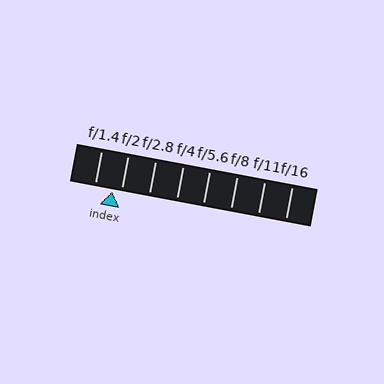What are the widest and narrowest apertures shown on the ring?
The widest aperture shown is f/1.4 and the narrowest is f/16.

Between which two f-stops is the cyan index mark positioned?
The index mark is between f/1.4 and f/2.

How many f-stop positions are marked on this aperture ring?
There are 8 f-stop positions marked.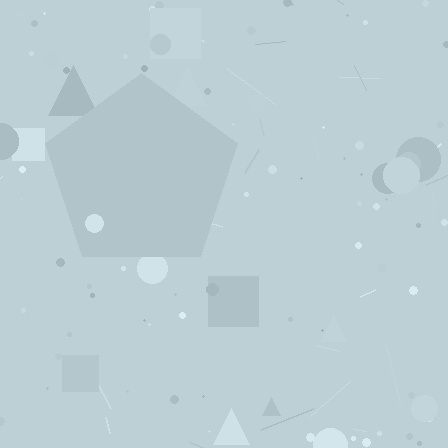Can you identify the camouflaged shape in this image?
The camouflaged shape is a pentagon.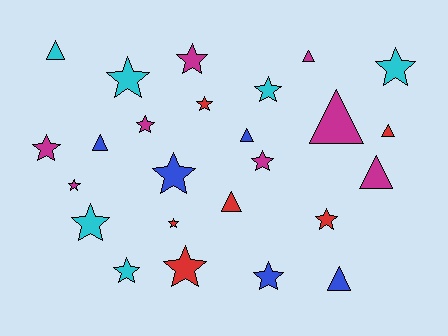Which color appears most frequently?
Magenta, with 8 objects.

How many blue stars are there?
There are 2 blue stars.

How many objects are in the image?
There are 25 objects.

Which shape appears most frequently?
Star, with 16 objects.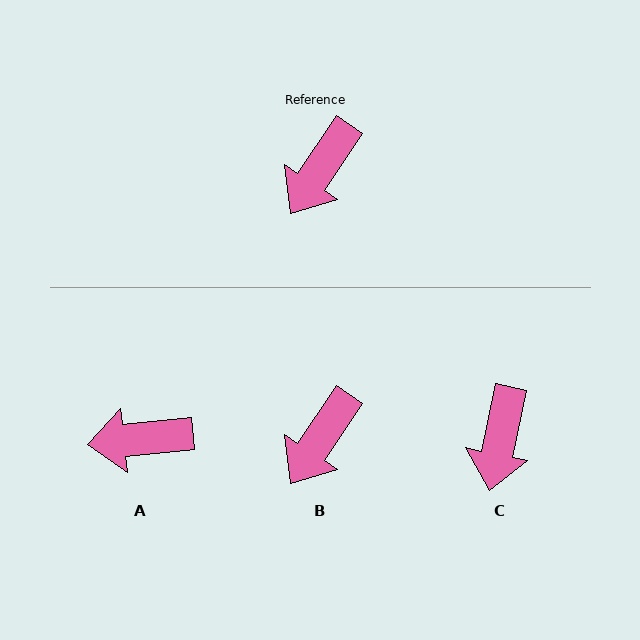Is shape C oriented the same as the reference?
No, it is off by about 22 degrees.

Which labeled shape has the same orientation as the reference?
B.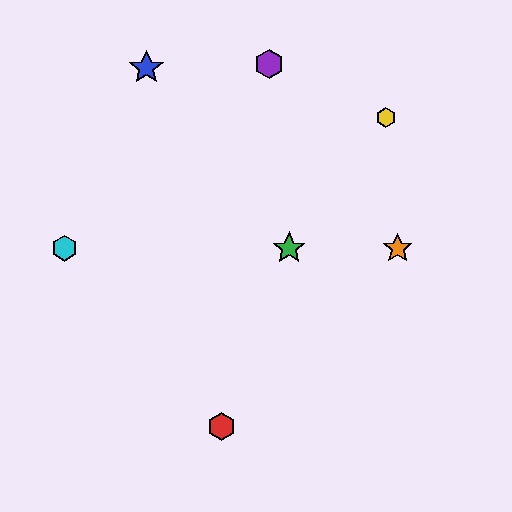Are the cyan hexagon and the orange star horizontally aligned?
Yes, both are at y≈248.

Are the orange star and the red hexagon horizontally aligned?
No, the orange star is at y≈248 and the red hexagon is at y≈426.